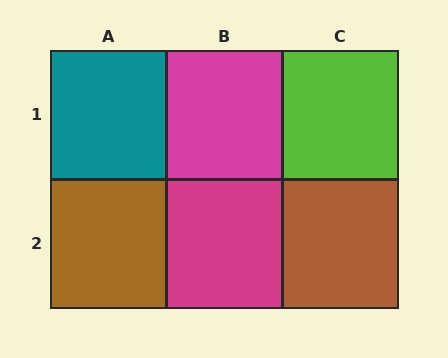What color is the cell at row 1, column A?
Teal.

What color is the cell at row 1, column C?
Lime.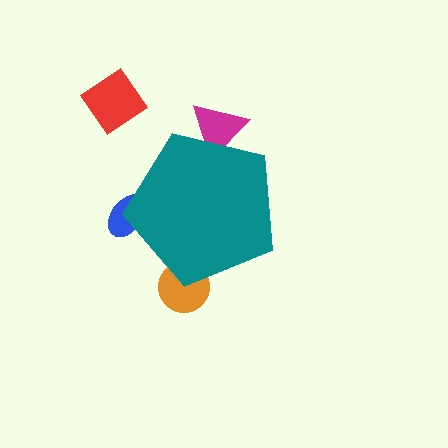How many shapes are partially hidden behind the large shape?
3 shapes are partially hidden.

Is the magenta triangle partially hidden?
Yes, the magenta triangle is partially hidden behind the teal pentagon.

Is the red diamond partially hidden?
No, the red diamond is fully visible.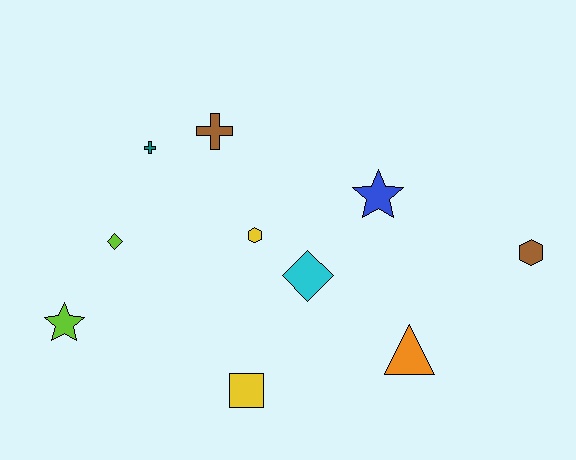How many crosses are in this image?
There are 2 crosses.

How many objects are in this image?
There are 10 objects.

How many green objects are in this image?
There are no green objects.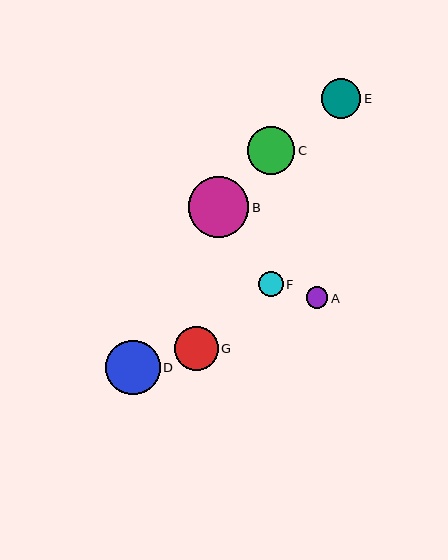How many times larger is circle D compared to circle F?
Circle D is approximately 2.2 times the size of circle F.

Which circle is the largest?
Circle B is the largest with a size of approximately 61 pixels.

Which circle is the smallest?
Circle A is the smallest with a size of approximately 22 pixels.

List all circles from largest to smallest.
From largest to smallest: B, D, C, G, E, F, A.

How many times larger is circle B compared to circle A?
Circle B is approximately 2.8 times the size of circle A.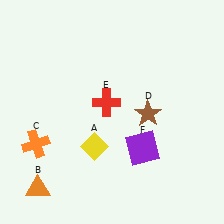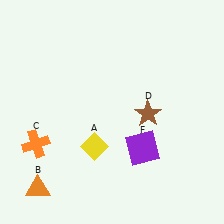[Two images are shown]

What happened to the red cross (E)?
The red cross (E) was removed in Image 2. It was in the top-left area of Image 1.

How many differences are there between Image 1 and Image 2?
There is 1 difference between the two images.